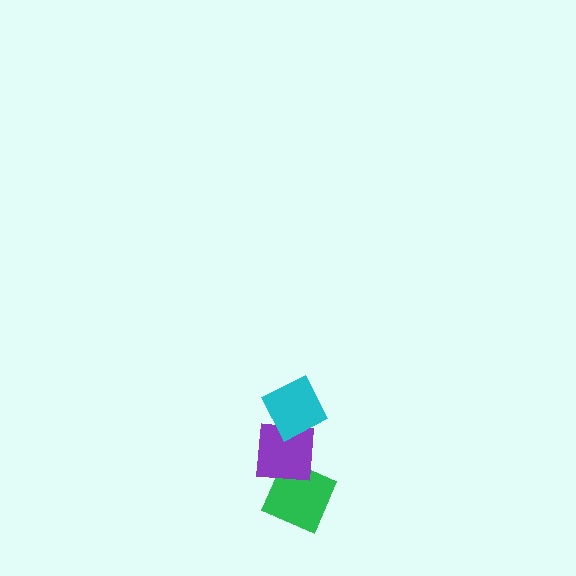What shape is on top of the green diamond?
The purple square is on top of the green diamond.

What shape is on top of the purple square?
The cyan diamond is on top of the purple square.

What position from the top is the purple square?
The purple square is 2nd from the top.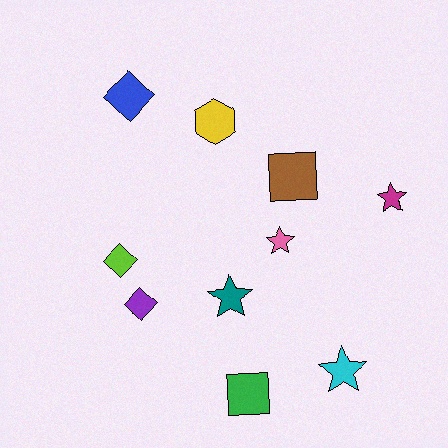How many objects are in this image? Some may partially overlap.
There are 10 objects.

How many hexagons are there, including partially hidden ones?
There is 1 hexagon.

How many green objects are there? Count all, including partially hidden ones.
There is 1 green object.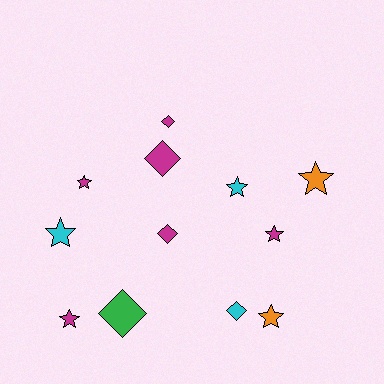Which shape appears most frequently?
Star, with 7 objects.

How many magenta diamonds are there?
There are 3 magenta diamonds.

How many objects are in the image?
There are 12 objects.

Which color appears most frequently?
Magenta, with 6 objects.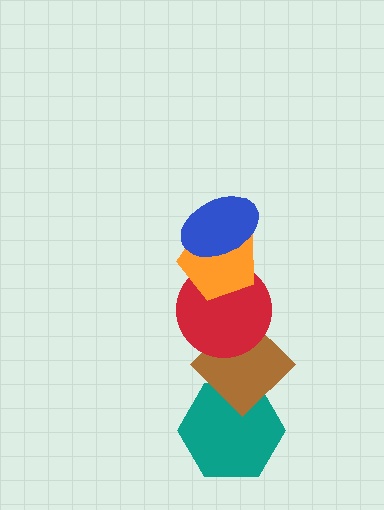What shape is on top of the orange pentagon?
The blue ellipse is on top of the orange pentagon.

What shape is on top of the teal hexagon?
The brown diamond is on top of the teal hexagon.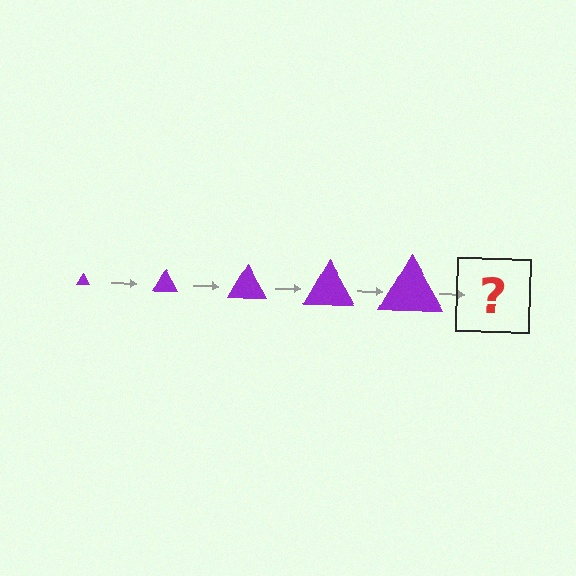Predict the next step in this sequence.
The next step is a purple triangle, larger than the previous one.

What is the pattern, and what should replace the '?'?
The pattern is that the triangle gets progressively larger each step. The '?' should be a purple triangle, larger than the previous one.